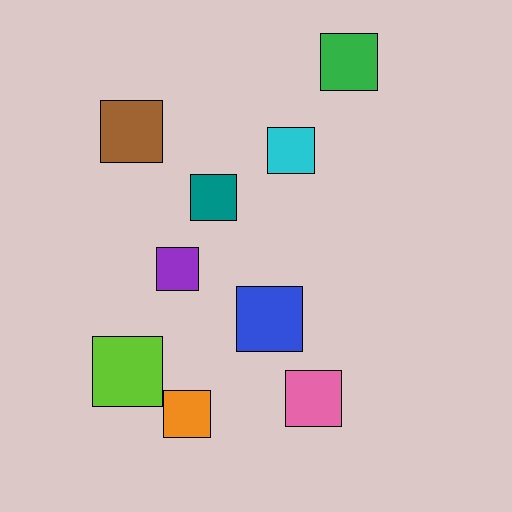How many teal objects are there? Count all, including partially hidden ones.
There is 1 teal object.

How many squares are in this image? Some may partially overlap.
There are 9 squares.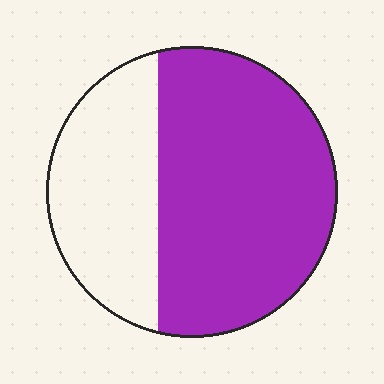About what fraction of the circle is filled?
About two thirds (2/3).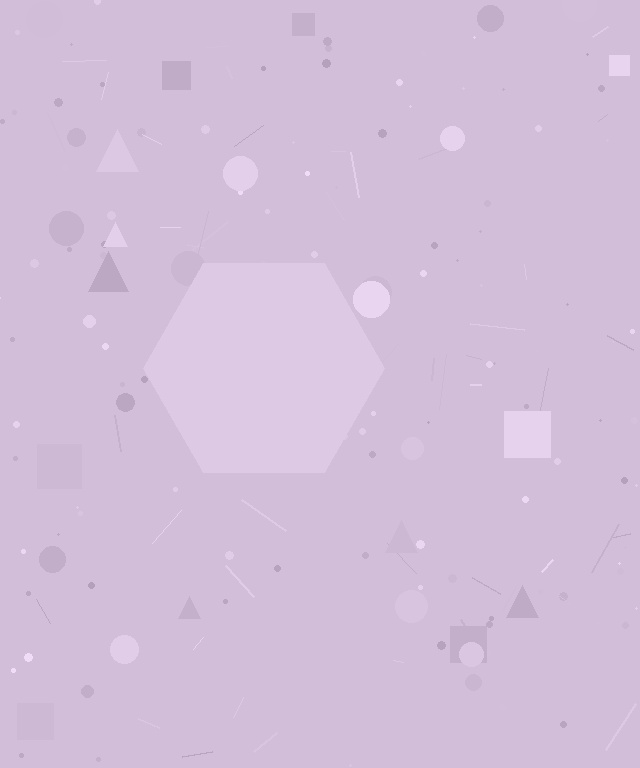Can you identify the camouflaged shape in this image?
The camouflaged shape is a hexagon.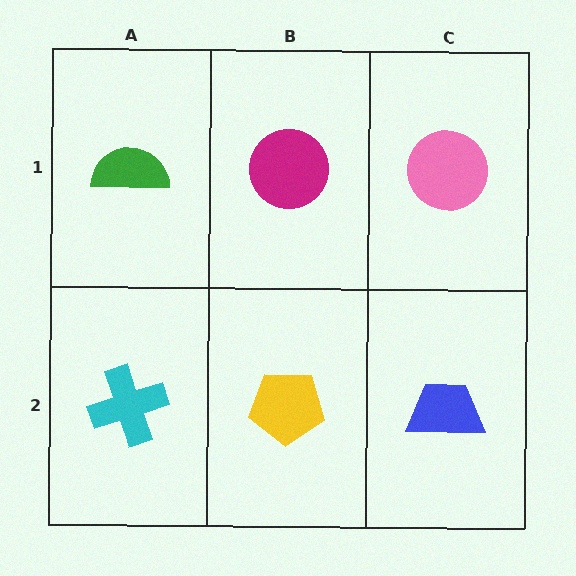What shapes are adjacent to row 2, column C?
A pink circle (row 1, column C), a yellow pentagon (row 2, column B).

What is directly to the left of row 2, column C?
A yellow pentagon.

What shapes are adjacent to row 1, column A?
A cyan cross (row 2, column A), a magenta circle (row 1, column B).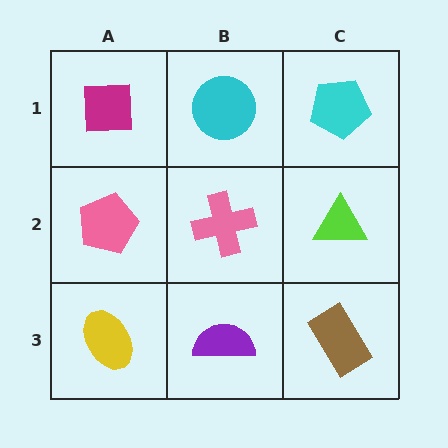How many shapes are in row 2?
3 shapes.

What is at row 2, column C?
A lime triangle.